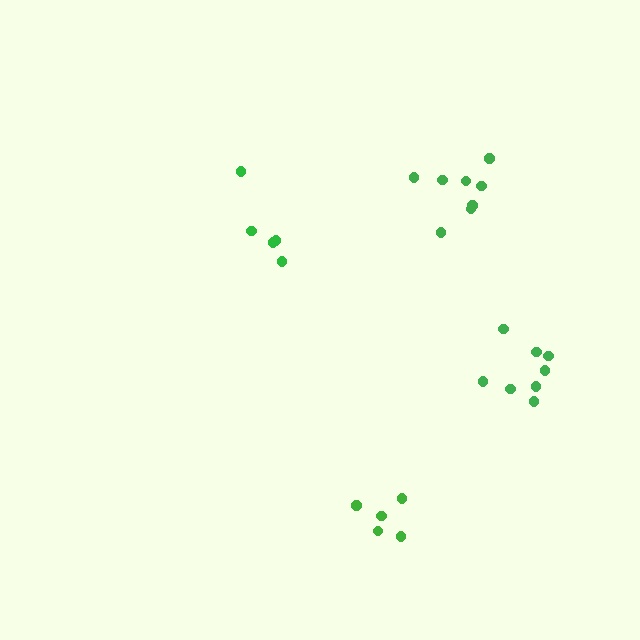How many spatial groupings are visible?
There are 4 spatial groupings.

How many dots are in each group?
Group 1: 8 dots, Group 2: 5 dots, Group 3: 5 dots, Group 4: 8 dots (26 total).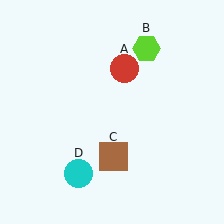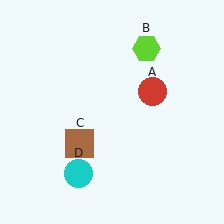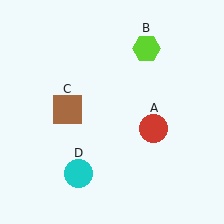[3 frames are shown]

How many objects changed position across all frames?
2 objects changed position: red circle (object A), brown square (object C).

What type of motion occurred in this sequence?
The red circle (object A), brown square (object C) rotated clockwise around the center of the scene.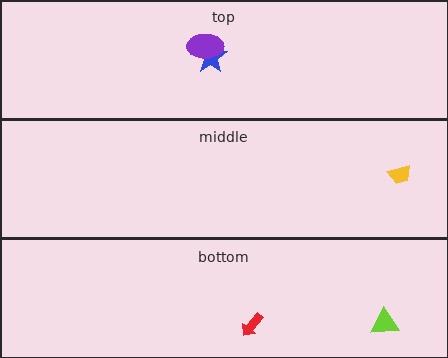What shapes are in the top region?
The blue star, the purple ellipse.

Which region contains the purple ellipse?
The top region.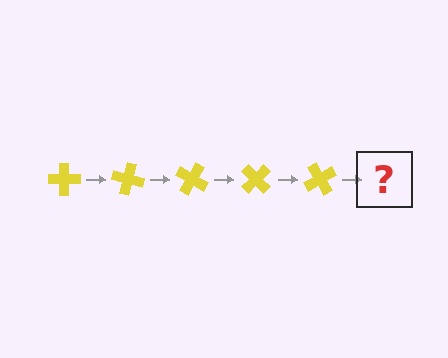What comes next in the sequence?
The next element should be a yellow cross rotated 75 degrees.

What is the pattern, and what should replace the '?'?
The pattern is that the cross rotates 15 degrees each step. The '?' should be a yellow cross rotated 75 degrees.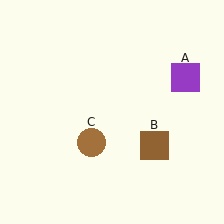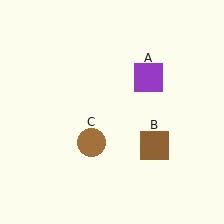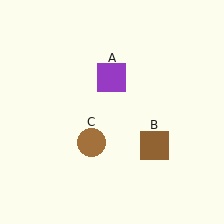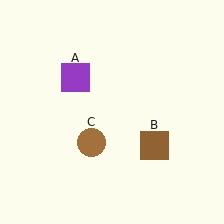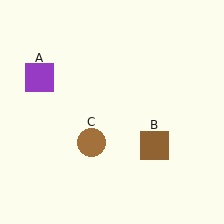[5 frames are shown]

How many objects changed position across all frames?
1 object changed position: purple square (object A).